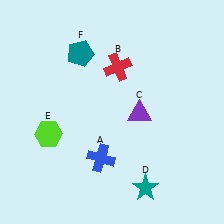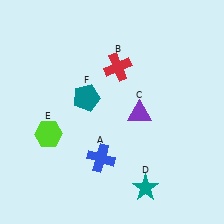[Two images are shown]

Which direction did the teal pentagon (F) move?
The teal pentagon (F) moved down.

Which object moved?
The teal pentagon (F) moved down.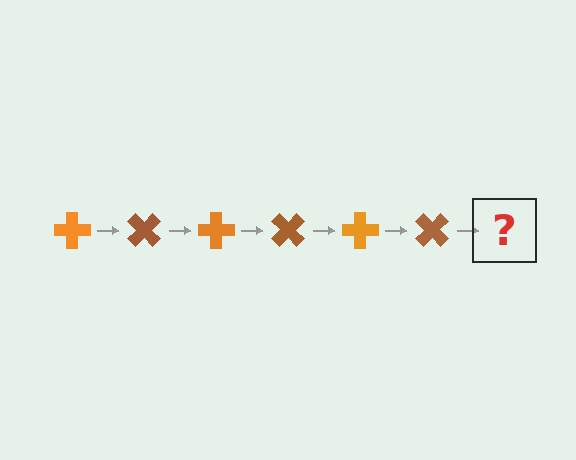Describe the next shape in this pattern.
It should be an orange cross, rotated 270 degrees from the start.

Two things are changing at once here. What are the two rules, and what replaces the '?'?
The two rules are that it rotates 45 degrees each step and the color cycles through orange and brown. The '?' should be an orange cross, rotated 270 degrees from the start.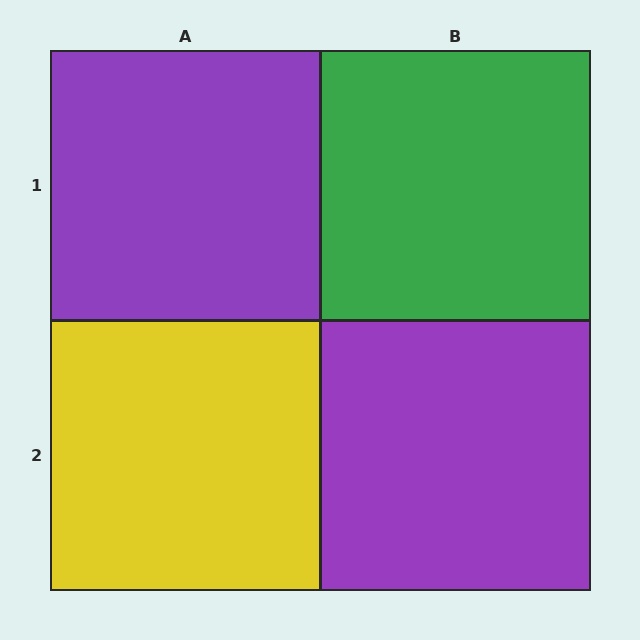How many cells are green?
1 cell is green.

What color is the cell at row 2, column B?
Purple.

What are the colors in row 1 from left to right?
Purple, green.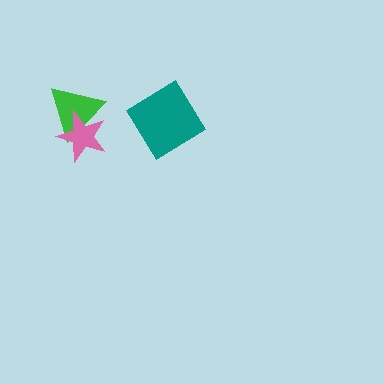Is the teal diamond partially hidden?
No, no other shape covers it.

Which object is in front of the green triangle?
The pink star is in front of the green triangle.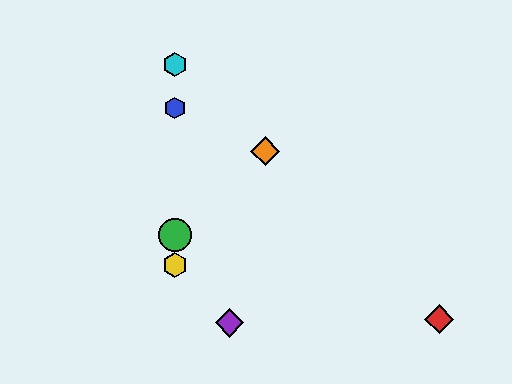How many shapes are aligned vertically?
4 shapes (the blue hexagon, the green circle, the yellow hexagon, the cyan hexagon) are aligned vertically.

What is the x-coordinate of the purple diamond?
The purple diamond is at x≈229.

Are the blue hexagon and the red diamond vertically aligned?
No, the blue hexagon is at x≈175 and the red diamond is at x≈439.